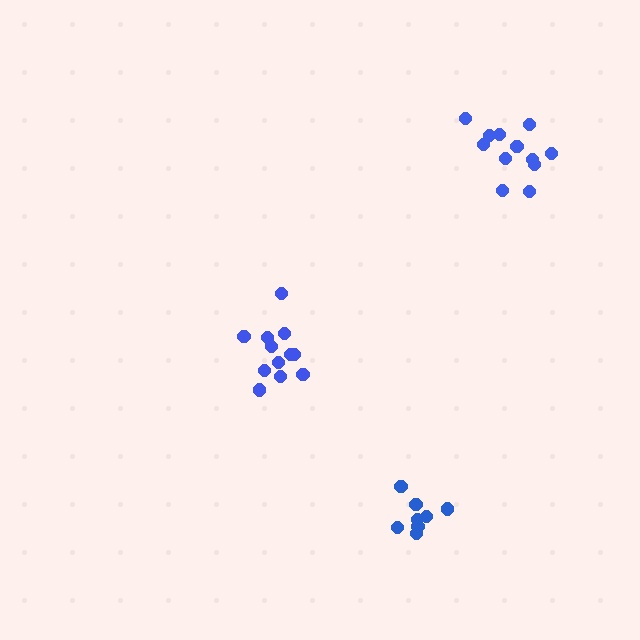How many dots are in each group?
Group 1: 12 dots, Group 2: 8 dots, Group 3: 12 dots (32 total).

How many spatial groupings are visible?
There are 3 spatial groupings.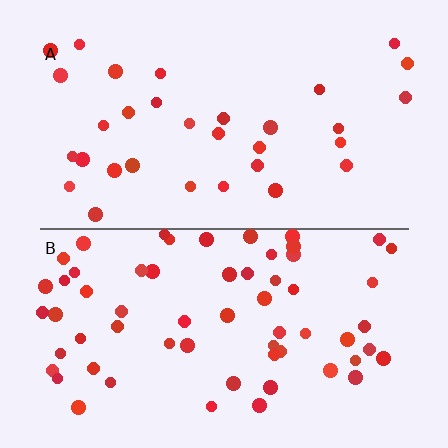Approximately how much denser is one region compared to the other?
Approximately 1.9× — region B over region A.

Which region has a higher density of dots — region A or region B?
B (the bottom).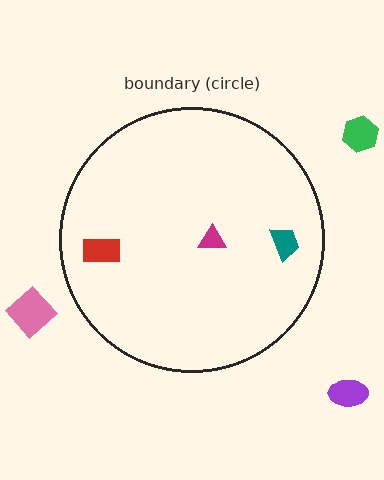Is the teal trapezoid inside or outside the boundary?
Inside.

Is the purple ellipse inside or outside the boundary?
Outside.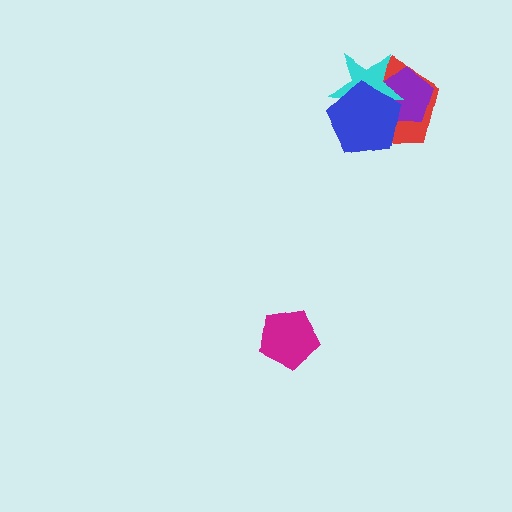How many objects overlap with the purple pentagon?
3 objects overlap with the purple pentagon.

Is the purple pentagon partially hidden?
Yes, it is partially covered by another shape.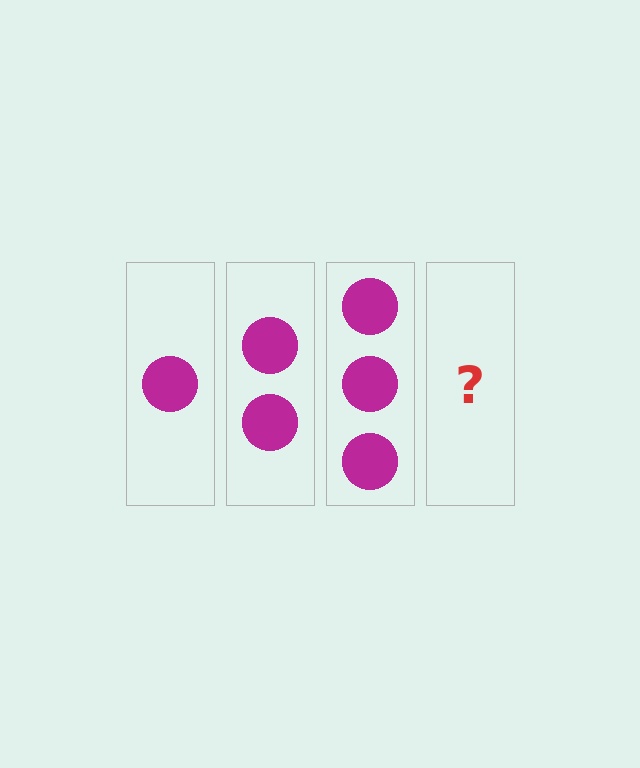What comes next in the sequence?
The next element should be 4 circles.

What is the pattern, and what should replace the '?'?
The pattern is that each step adds one more circle. The '?' should be 4 circles.